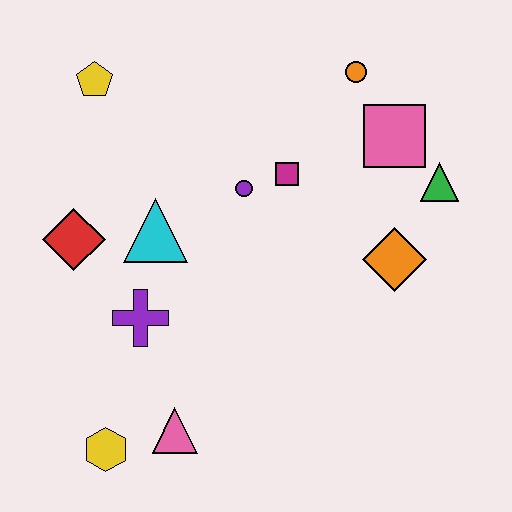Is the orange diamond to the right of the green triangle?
No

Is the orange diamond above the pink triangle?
Yes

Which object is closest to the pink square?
The green triangle is closest to the pink square.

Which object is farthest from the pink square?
The yellow hexagon is farthest from the pink square.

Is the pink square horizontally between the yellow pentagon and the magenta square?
No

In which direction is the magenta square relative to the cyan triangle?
The magenta square is to the right of the cyan triangle.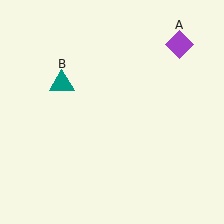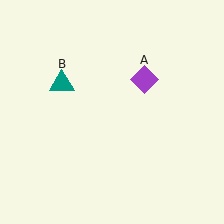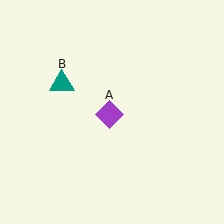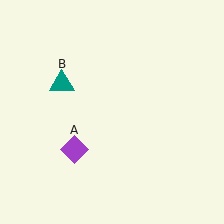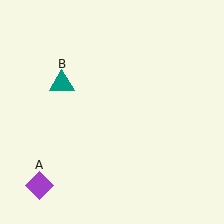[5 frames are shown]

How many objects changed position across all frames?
1 object changed position: purple diamond (object A).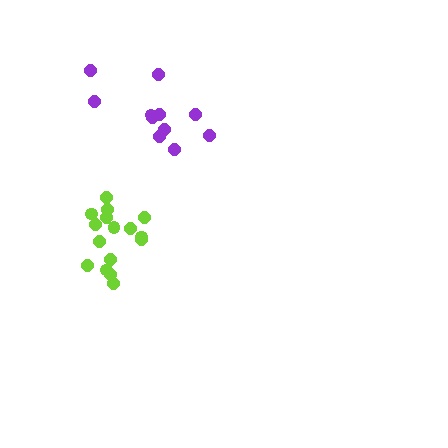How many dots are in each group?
Group 1: 16 dots, Group 2: 11 dots (27 total).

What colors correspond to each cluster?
The clusters are colored: lime, purple.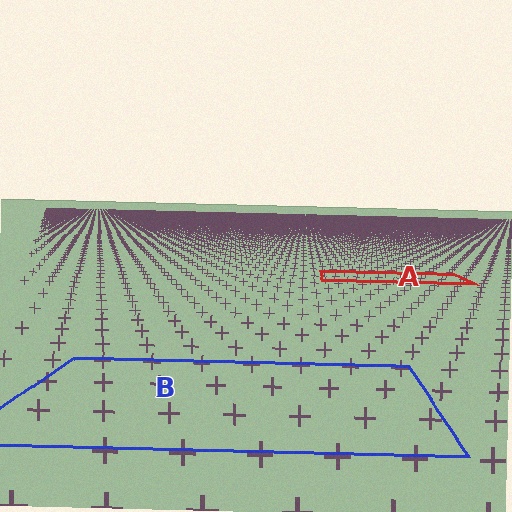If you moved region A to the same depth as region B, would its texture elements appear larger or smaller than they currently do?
They would appear larger. At a closer depth, the same texture elements are projected at a bigger on-screen size.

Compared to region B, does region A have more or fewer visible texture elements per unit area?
Region A has more texture elements per unit area — they are packed more densely because it is farther away.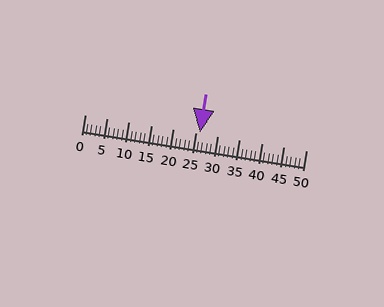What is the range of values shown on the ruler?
The ruler shows values from 0 to 50.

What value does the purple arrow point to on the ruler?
The purple arrow points to approximately 26.